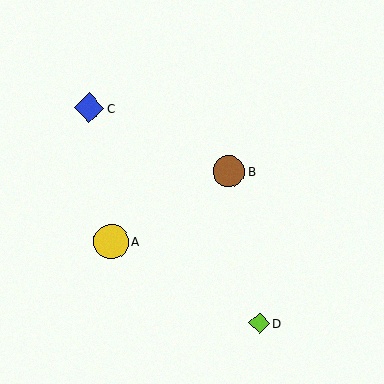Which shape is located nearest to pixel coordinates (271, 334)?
The lime diamond (labeled D) at (259, 323) is nearest to that location.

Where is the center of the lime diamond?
The center of the lime diamond is at (259, 323).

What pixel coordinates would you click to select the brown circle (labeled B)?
Click at (229, 171) to select the brown circle B.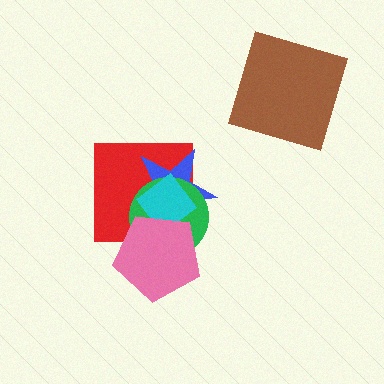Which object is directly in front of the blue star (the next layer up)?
The green circle is directly in front of the blue star.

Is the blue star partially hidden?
Yes, it is partially covered by another shape.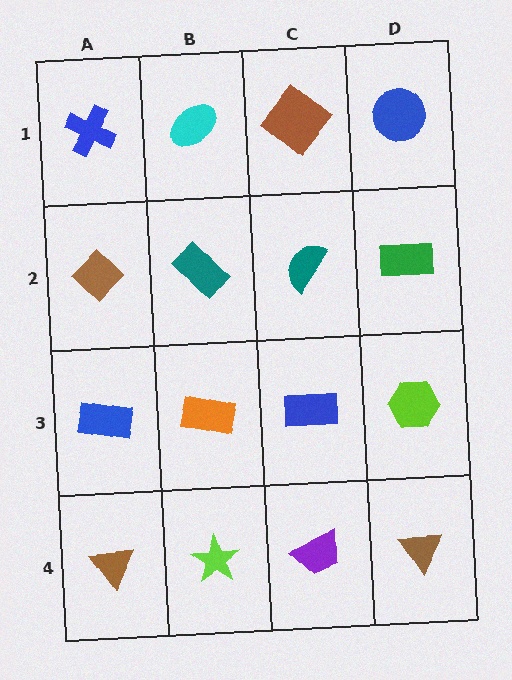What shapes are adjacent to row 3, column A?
A brown diamond (row 2, column A), a brown triangle (row 4, column A), an orange rectangle (row 3, column B).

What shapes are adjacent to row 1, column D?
A green rectangle (row 2, column D), a brown diamond (row 1, column C).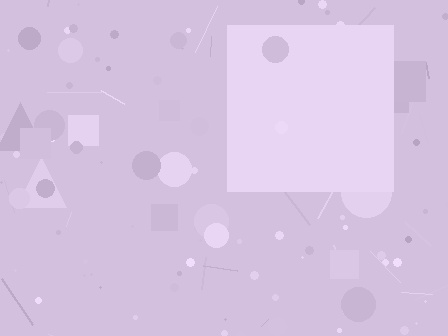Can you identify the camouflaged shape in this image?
The camouflaged shape is a square.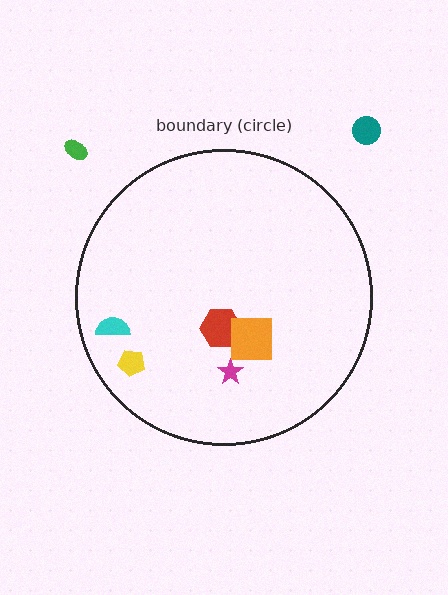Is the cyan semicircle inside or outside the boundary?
Inside.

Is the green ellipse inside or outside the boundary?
Outside.